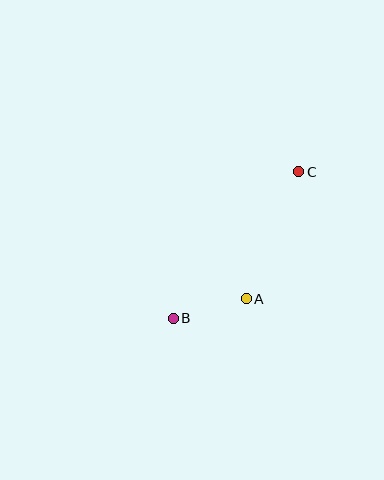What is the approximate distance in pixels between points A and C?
The distance between A and C is approximately 138 pixels.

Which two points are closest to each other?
Points A and B are closest to each other.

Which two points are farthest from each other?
Points B and C are farthest from each other.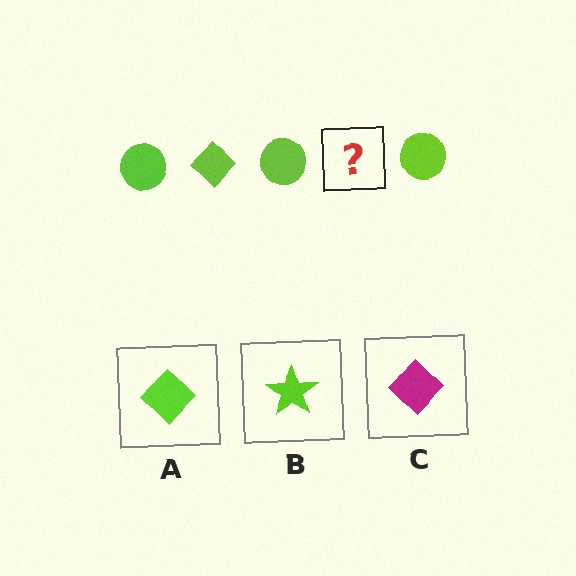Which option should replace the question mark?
Option A.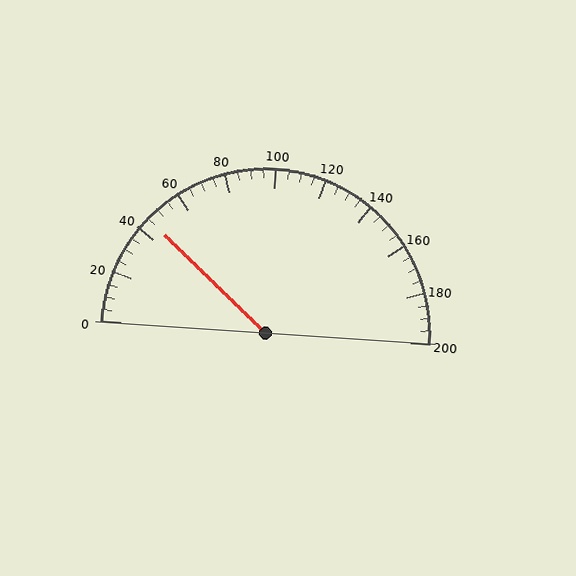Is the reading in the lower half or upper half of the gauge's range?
The reading is in the lower half of the range (0 to 200).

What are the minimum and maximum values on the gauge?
The gauge ranges from 0 to 200.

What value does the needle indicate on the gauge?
The needle indicates approximately 45.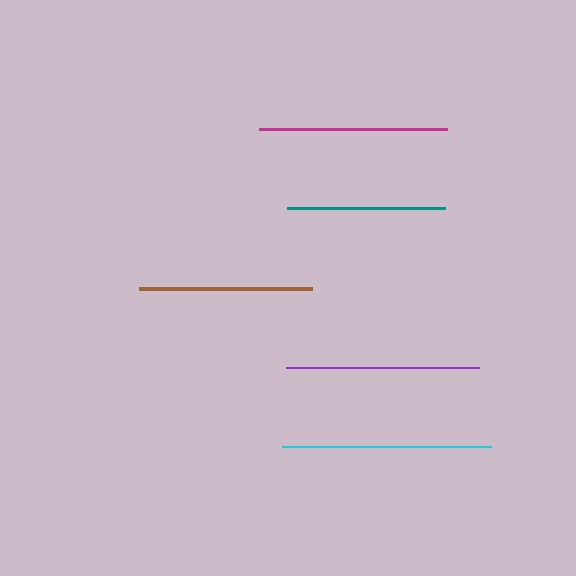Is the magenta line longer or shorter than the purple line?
The purple line is longer than the magenta line.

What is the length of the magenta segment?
The magenta segment is approximately 189 pixels long.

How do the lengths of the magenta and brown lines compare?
The magenta and brown lines are approximately the same length.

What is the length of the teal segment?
The teal segment is approximately 158 pixels long.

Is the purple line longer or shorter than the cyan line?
The cyan line is longer than the purple line.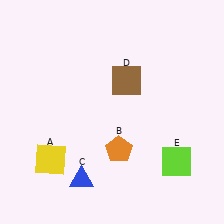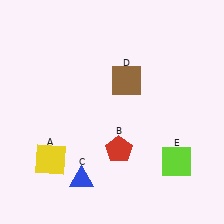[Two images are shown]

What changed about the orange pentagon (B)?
In Image 1, B is orange. In Image 2, it changed to red.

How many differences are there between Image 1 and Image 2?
There is 1 difference between the two images.